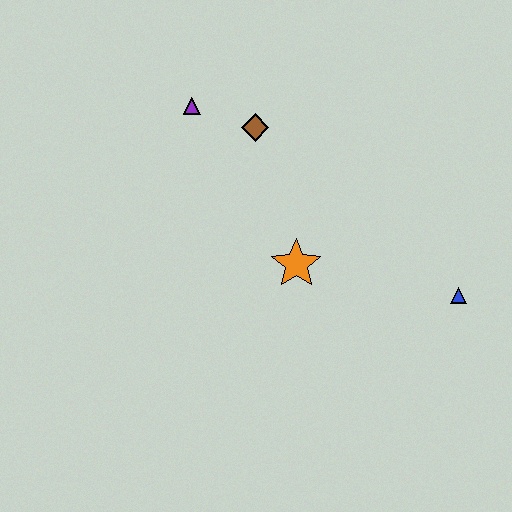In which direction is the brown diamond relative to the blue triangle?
The brown diamond is to the left of the blue triangle.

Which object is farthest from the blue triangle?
The purple triangle is farthest from the blue triangle.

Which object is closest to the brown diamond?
The purple triangle is closest to the brown diamond.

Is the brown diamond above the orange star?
Yes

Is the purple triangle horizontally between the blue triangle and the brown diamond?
No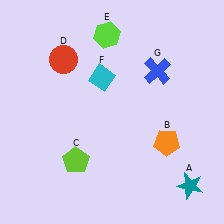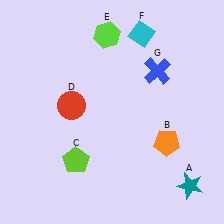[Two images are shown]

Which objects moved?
The objects that moved are: the red circle (D), the cyan diamond (F).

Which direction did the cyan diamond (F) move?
The cyan diamond (F) moved up.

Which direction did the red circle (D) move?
The red circle (D) moved down.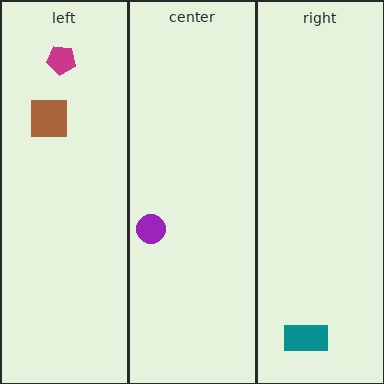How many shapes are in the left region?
2.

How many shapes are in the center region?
1.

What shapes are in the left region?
The magenta pentagon, the brown square.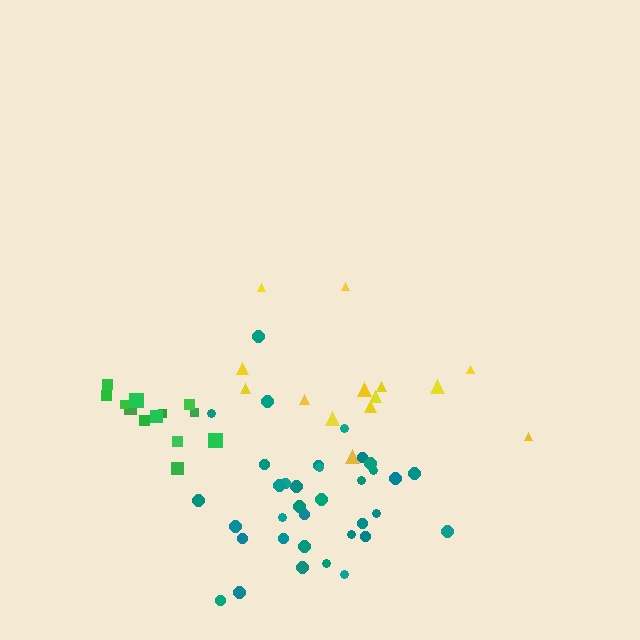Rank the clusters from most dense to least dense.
green, teal, yellow.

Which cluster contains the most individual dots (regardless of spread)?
Teal (35).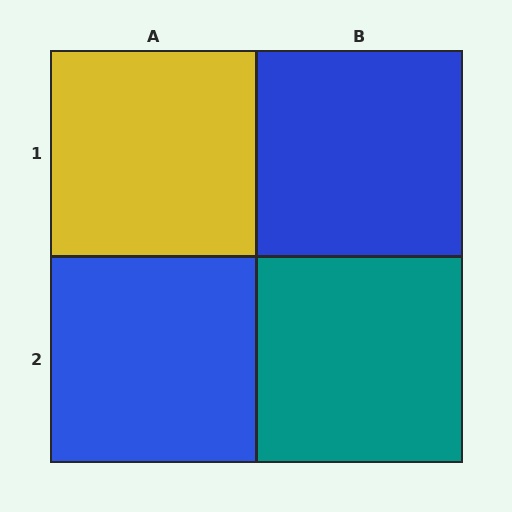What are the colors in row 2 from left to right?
Blue, teal.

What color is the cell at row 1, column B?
Blue.